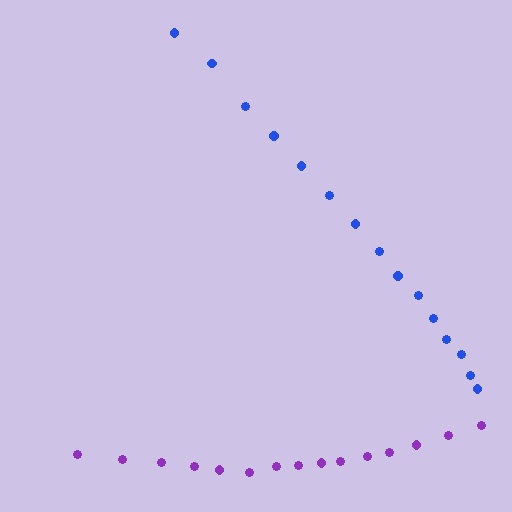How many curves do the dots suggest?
There are 2 distinct paths.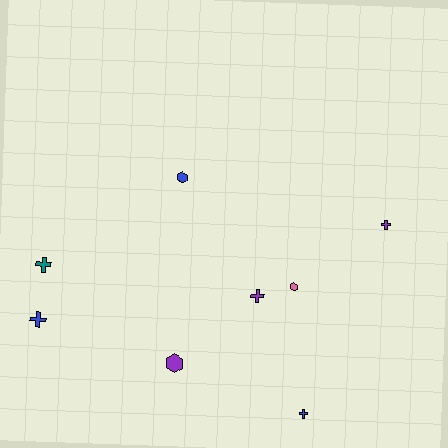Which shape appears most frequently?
Cross, with 5 objects.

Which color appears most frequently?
Blue, with 3 objects.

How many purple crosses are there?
There are 2 purple crosses.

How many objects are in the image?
There are 8 objects.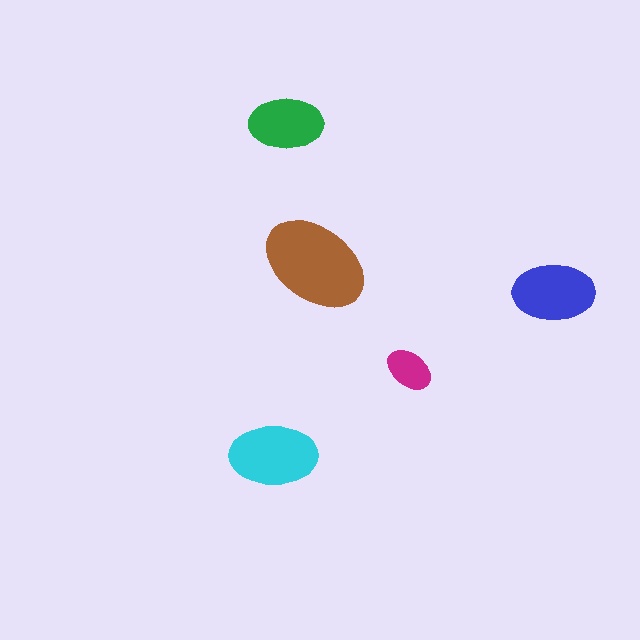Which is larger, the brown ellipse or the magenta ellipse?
The brown one.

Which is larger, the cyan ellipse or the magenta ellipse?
The cyan one.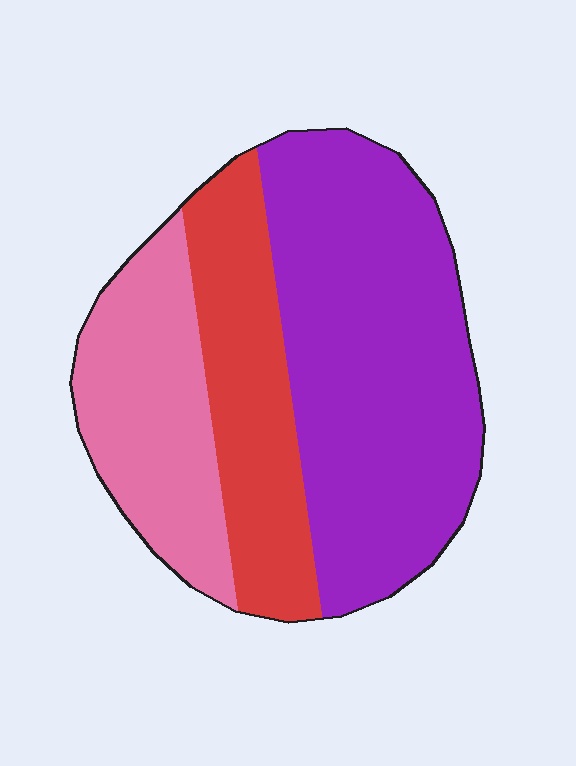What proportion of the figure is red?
Red covers 24% of the figure.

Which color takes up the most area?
Purple, at roughly 50%.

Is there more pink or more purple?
Purple.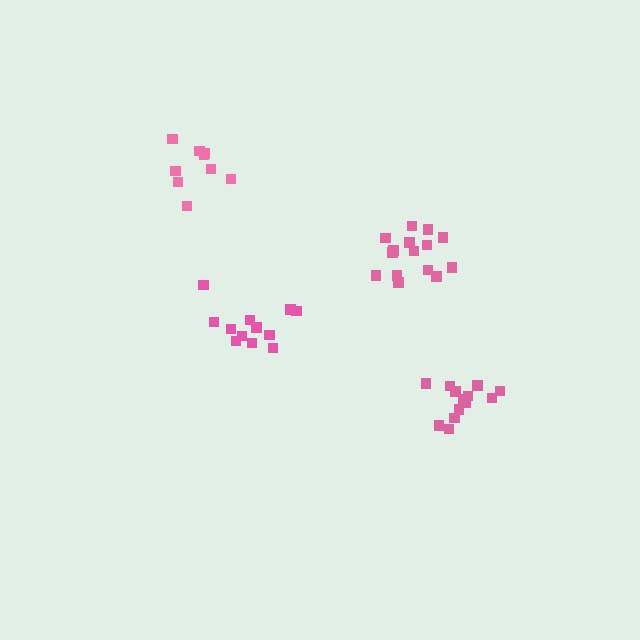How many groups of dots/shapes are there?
There are 4 groups.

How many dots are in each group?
Group 1: 12 dots, Group 2: 13 dots, Group 3: 9 dots, Group 4: 15 dots (49 total).